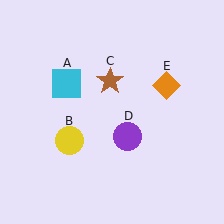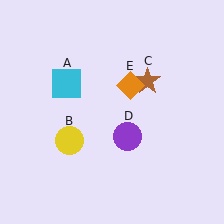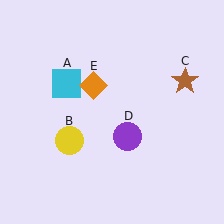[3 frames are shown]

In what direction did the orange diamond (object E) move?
The orange diamond (object E) moved left.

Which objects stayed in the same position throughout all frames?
Cyan square (object A) and yellow circle (object B) and purple circle (object D) remained stationary.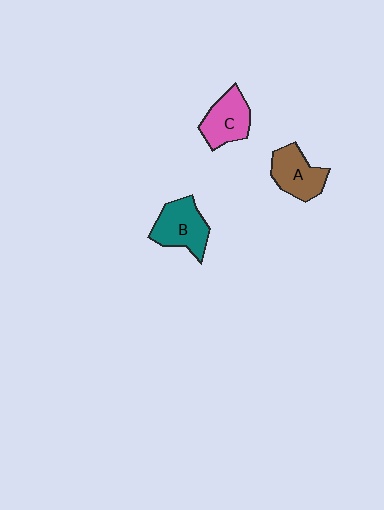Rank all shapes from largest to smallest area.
From largest to smallest: B (teal), A (brown), C (pink).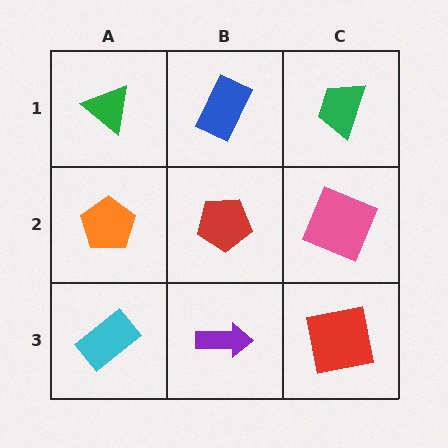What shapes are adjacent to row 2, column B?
A blue rectangle (row 1, column B), a purple arrow (row 3, column B), an orange pentagon (row 2, column A), a pink square (row 2, column C).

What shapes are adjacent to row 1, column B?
A red pentagon (row 2, column B), a green triangle (row 1, column A), a green trapezoid (row 1, column C).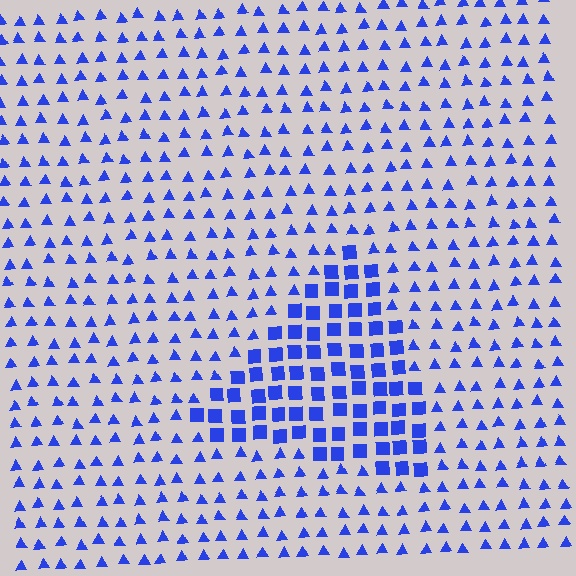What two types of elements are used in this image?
The image uses squares inside the triangle region and triangles outside it.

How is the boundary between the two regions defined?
The boundary is defined by a change in element shape: squares inside vs. triangles outside. All elements share the same color and spacing.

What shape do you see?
I see a triangle.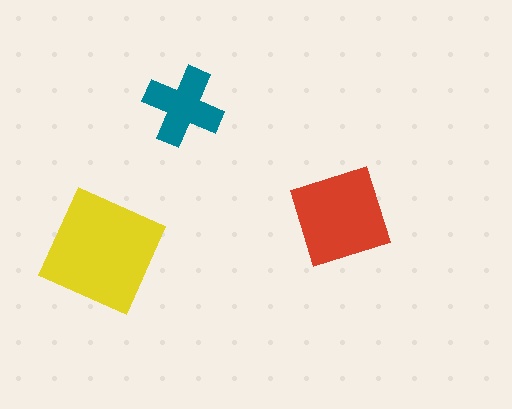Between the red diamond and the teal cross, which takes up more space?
The red diamond.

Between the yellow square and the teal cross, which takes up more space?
The yellow square.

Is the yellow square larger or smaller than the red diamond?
Larger.